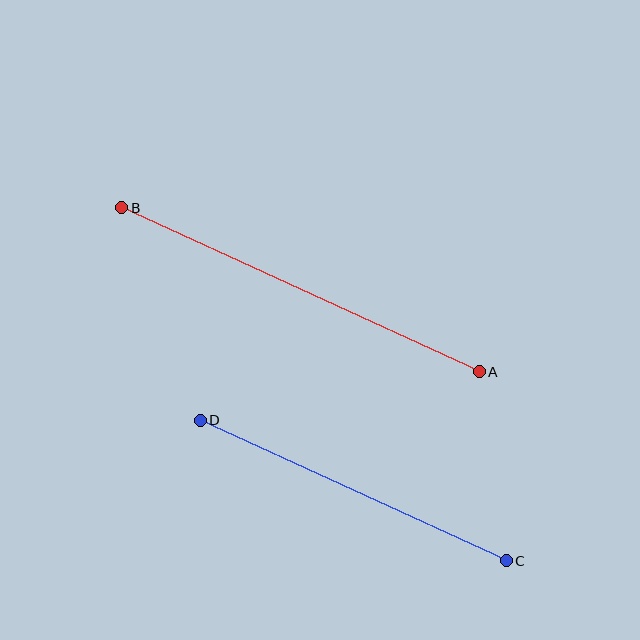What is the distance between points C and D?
The distance is approximately 337 pixels.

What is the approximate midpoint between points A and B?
The midpoint is at approximately (301, 290) pixels.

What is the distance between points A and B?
The distance is approximately 393 pixels.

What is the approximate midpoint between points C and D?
The midpoint is at approximately (353, 490) pixels.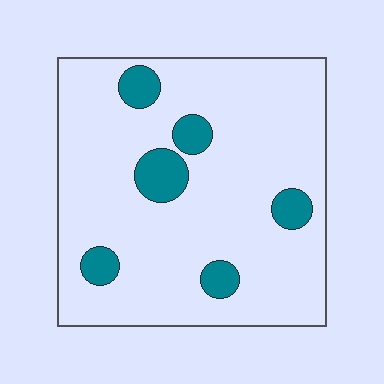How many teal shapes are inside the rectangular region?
6.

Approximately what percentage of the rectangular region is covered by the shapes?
Approximately 10%.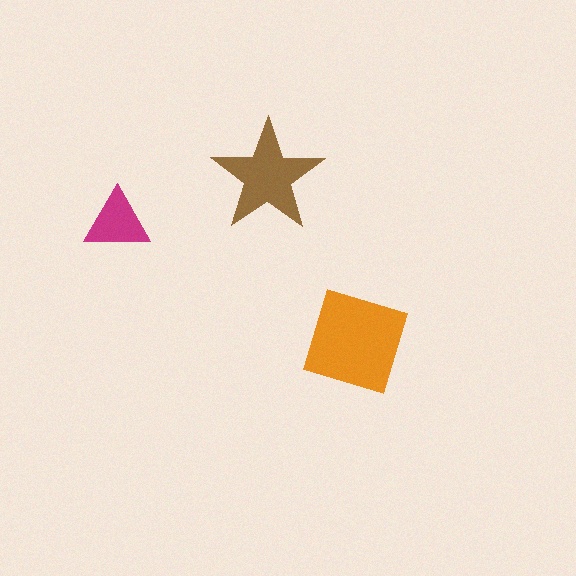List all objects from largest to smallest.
The orange square, the brown star, the magenta triangle.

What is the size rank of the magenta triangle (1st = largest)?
3rd.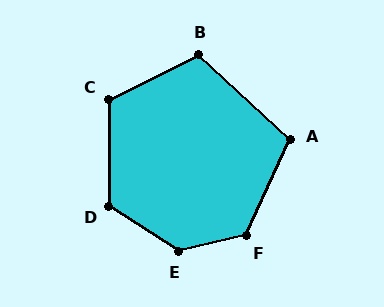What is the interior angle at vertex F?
Approximately 127 degrees (obtuse).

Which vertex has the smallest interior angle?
A, at approximately 109 degrees.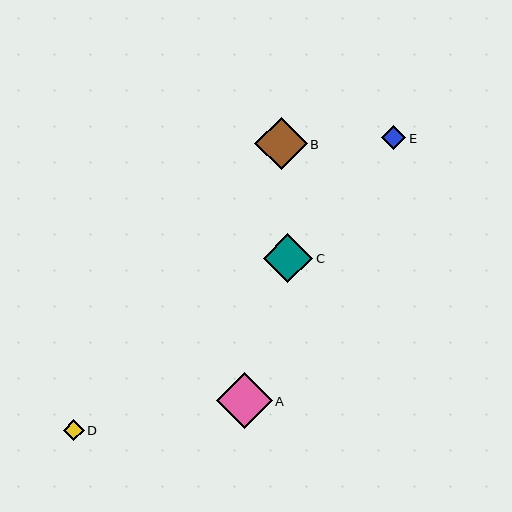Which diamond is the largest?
Diamond A is the largest with a size of approximately 56 pixels.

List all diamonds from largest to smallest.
From largest to smallest: A, B, C, E, D.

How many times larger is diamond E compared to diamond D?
Diamond E is approximately 1.1 times the size of diamond D.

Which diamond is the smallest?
Diamond D is the smallest with a size of approximately 21 pixels.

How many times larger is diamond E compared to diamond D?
Diamond E is approximately 1.1 times the size of diamond D.